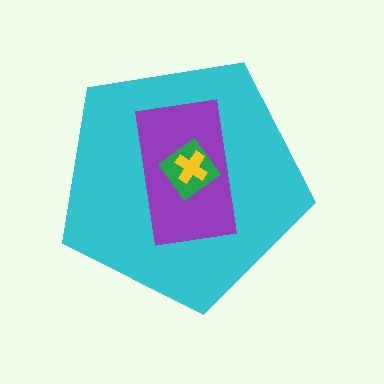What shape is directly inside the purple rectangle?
The green diamond.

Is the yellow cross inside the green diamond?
Yes.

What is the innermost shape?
The yellow cross.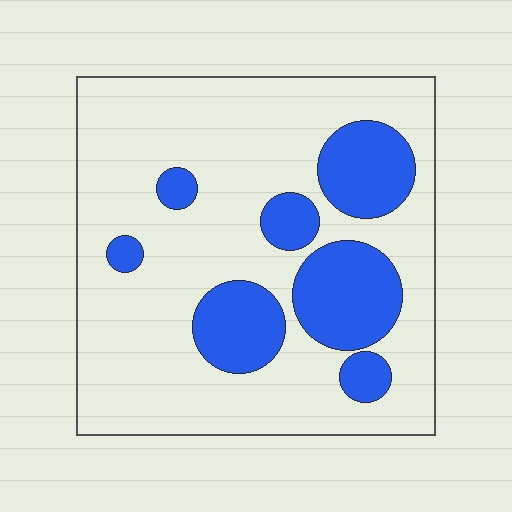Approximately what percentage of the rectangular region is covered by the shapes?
Approximately 25%.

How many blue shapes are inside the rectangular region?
7.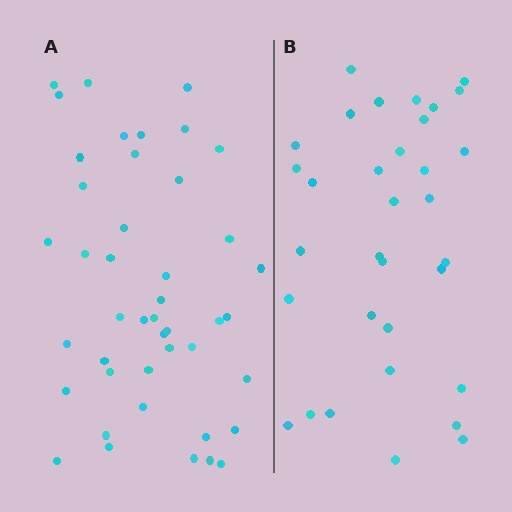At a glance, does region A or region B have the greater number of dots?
Region A (the left region) has more dots.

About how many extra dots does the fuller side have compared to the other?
Region A has roughly 12 or so more dots than region B.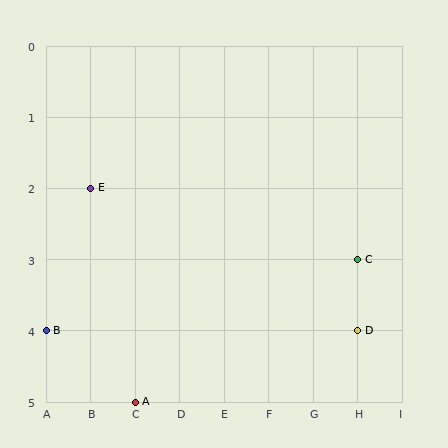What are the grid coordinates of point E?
Point E is at grid coordinates (B, 2).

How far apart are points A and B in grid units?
Points A and B are 2 columns and 1 row apart (about 2.2 grid units diagonally).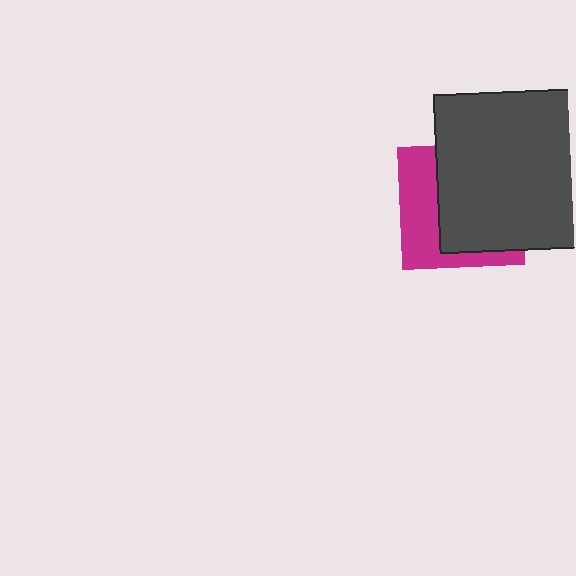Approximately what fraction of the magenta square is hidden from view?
Roughly 61% of the magenta square is hidden behind the dark gray square.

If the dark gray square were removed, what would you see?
You would see the complete magenta square.